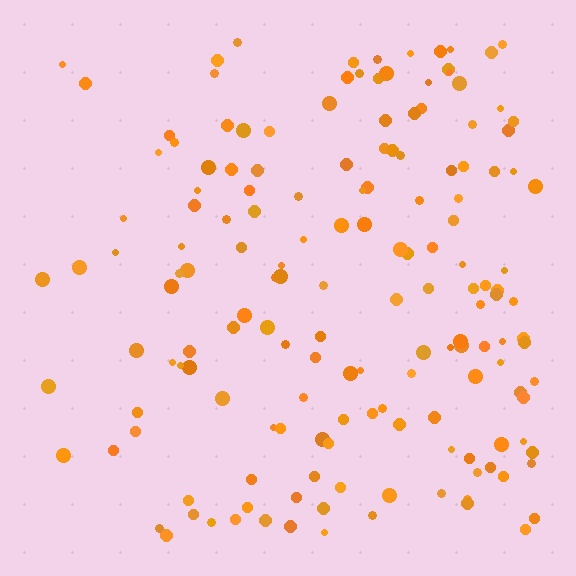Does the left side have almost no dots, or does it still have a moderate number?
Still a moderate number, just noticeably fewer than the right.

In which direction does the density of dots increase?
From left to right, with the right side densest.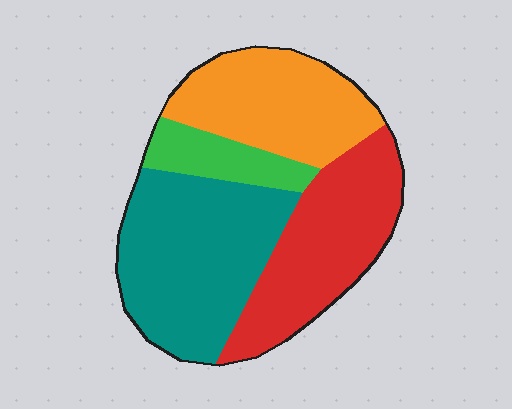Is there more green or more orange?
Orange.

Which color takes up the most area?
Teal, at roughly 35%.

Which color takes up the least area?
Green, at roughly 10%.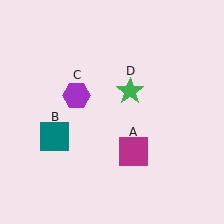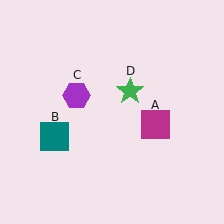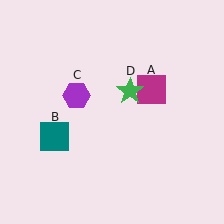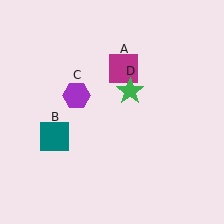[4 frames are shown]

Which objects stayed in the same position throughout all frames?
Teal square (object B) and purple hexagon (object C) and green star (object D) remained stationary.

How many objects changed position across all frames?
1 object changed position: magenta square (object A).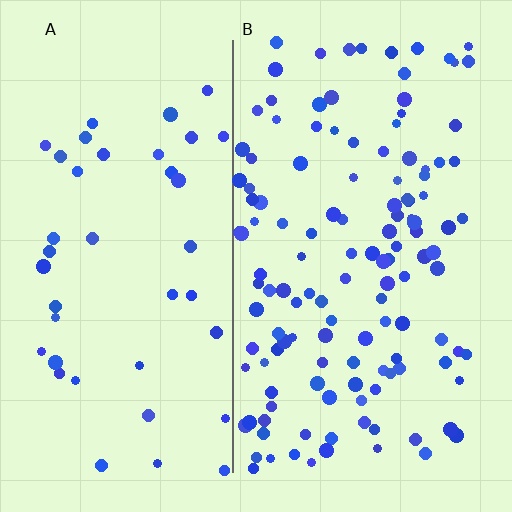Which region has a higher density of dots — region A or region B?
B (the right).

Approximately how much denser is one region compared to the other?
Approximately 3.1× — region B over region A.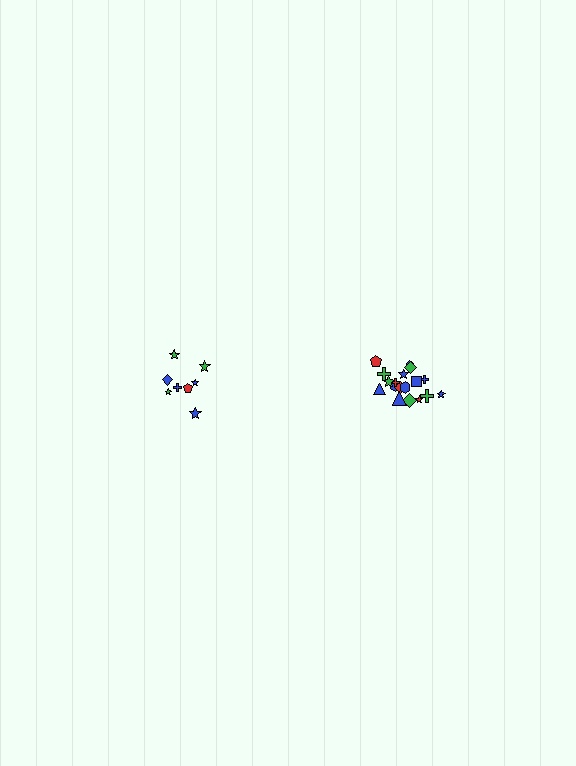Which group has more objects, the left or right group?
The right group.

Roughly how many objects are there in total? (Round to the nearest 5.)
Roughly 25 objects in total.